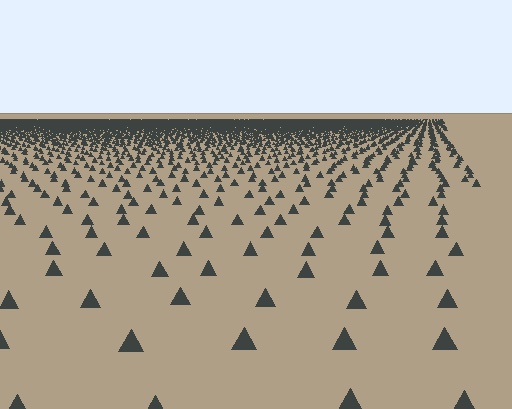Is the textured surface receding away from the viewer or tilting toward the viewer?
The surface is receding away from the viewer. Texture elements get smaller and denser toward the top.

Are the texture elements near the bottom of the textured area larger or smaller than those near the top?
Larger. Near the bottom, elements are closer to the viewer and appear at a bigger on-screen size.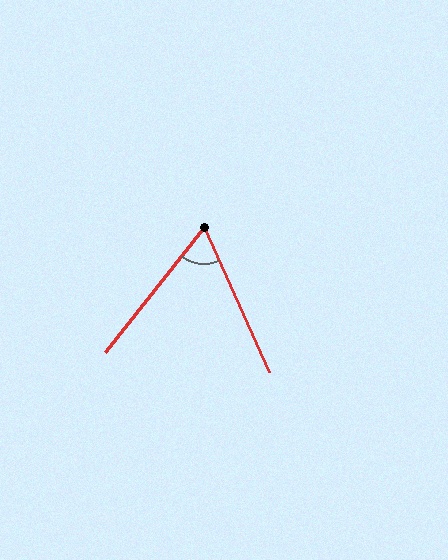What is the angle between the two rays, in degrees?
Approximately 62 degrees.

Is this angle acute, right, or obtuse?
It is acute.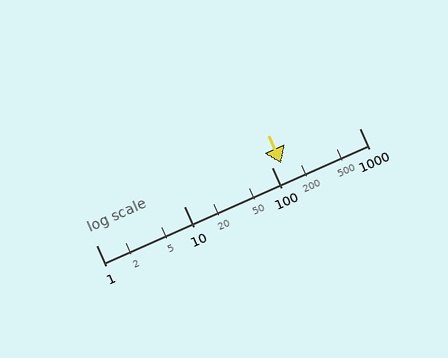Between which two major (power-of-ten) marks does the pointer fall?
The pointer is between 100 and 1000.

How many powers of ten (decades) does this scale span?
The scale spans 3 decades, from 1 to 1000.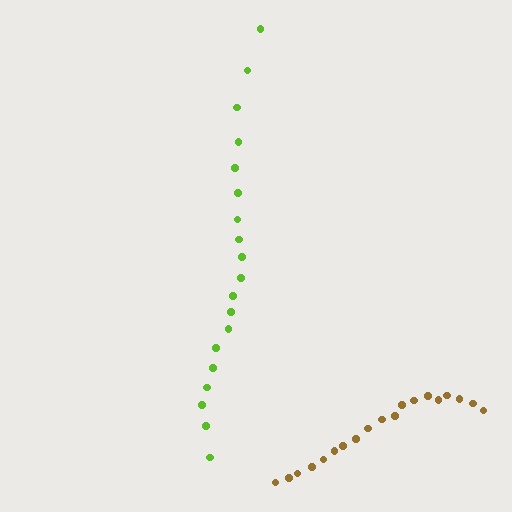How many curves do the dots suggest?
There are 2 distinct paths.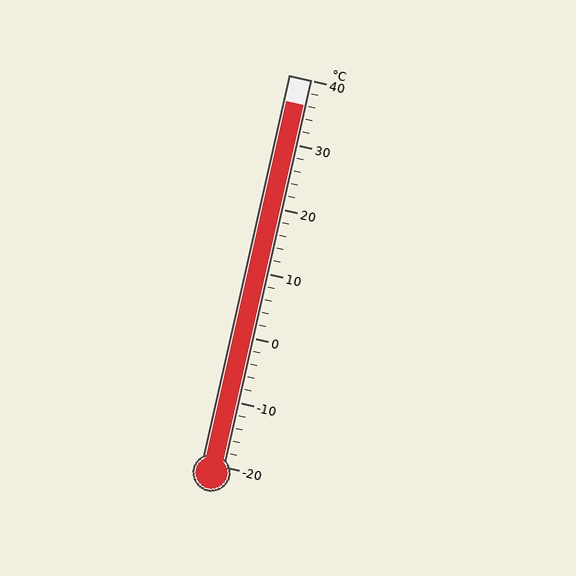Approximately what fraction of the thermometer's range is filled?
The thermometer is filled to approximately 95% of its range.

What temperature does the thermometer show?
The thermometer shows approximately 36°C.